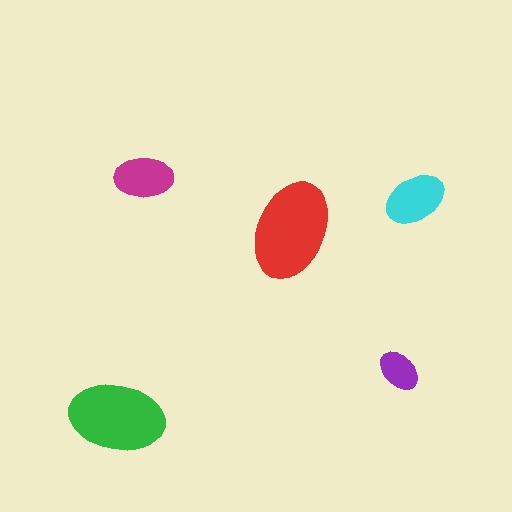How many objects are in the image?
There are 5 objects in the image.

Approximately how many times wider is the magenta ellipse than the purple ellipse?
About 1.5 times wider.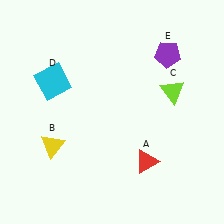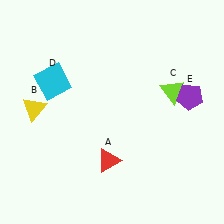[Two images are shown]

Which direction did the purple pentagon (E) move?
The purple pentagon (E) moved down.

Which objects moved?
The objects that moved are: the red triangle (A), the yellow triangle (B), the purple pentagon (E).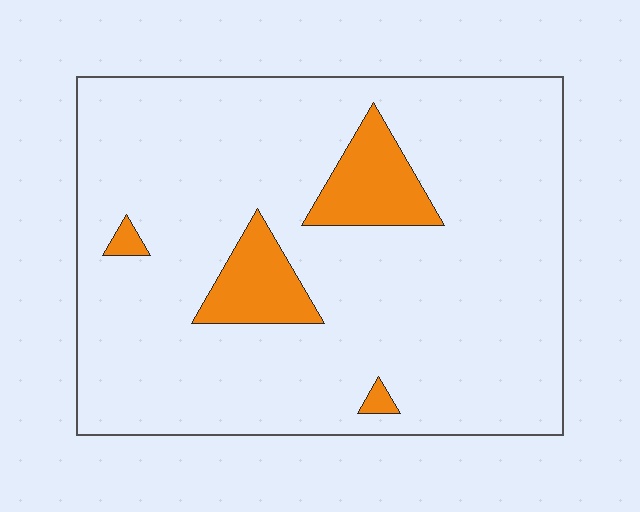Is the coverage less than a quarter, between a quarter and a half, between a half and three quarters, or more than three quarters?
Less than a quarter.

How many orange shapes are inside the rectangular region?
4.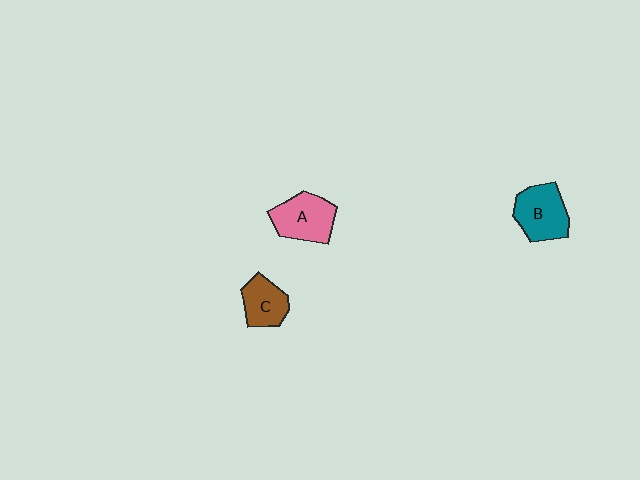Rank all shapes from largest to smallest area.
From largest to smallest: B (teal), A (pink), C (brown).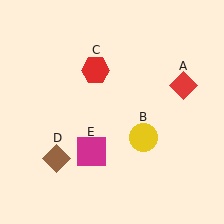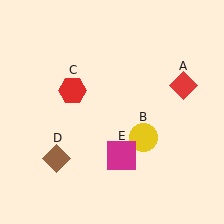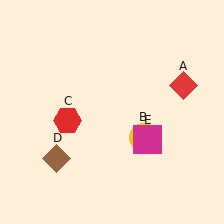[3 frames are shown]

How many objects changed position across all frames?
2 objects changed position: red hexagon (object C), magenta square (object E).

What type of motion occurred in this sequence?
The red hexagon (object C), magenta square (object E) rotated counterclockwise around the center of the scene.